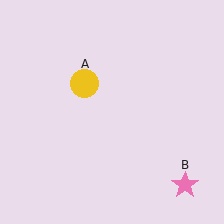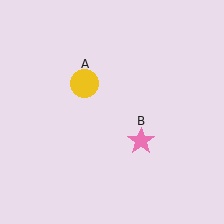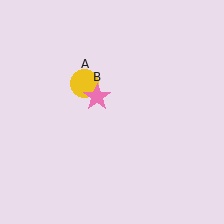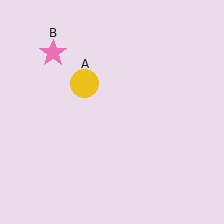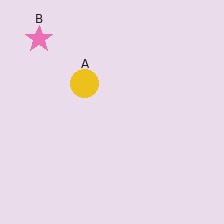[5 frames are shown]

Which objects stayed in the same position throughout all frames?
Yellow circle (object A) remained stationary.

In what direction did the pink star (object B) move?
The pink star (object B) moved up and to the left.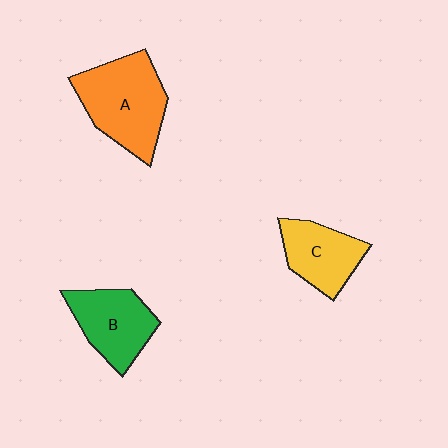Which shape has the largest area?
Shape A (orange).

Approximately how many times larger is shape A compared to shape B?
Approximately 1.3 times.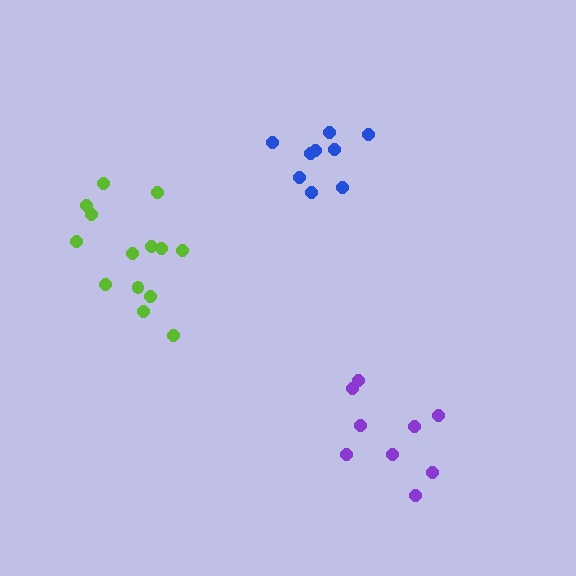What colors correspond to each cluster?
The clusters are colored: lime, purple, blue.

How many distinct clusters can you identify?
There are 3 distinct clusters.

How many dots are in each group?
Group 1: 14 dots, Group 2: 9 dots, Group 3: 9 dots (32 total).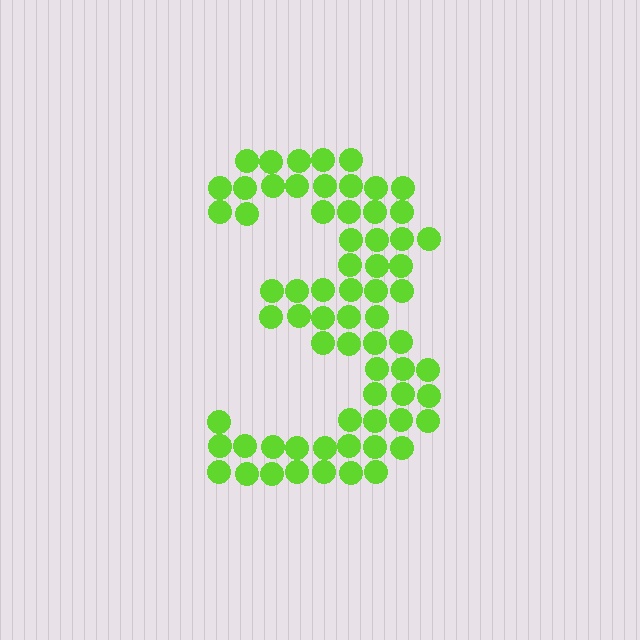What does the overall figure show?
The overall figure shows the digit 3.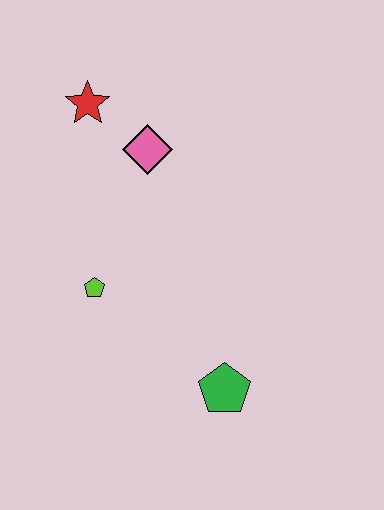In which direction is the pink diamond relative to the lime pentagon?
The pink diamond is above the lime pentagon.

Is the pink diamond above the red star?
No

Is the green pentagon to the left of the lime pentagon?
No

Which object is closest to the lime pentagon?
The pink diamond is closest to the lime pentagon.